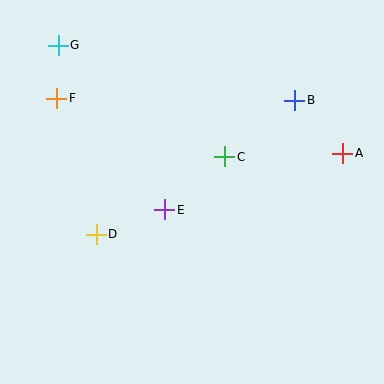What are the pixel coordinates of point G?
Point G is at (58, 45).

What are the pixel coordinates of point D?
Point D is at (96, 234).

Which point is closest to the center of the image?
Point E at (165, 210) is closest to the center.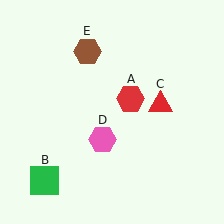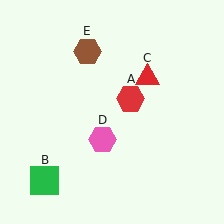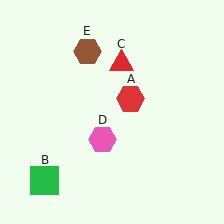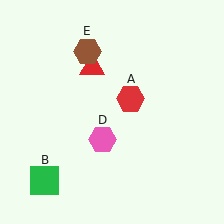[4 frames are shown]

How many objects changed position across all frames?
1 object changed position: red triangle (object C).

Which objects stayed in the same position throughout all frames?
Red hexagon (object A) and green square (object B) and pink hexagon (object D) and brown hexagon (object E) remained stationary.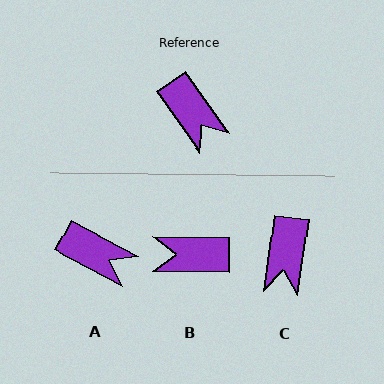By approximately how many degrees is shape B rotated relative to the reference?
Approximately 126 degrees clockwise.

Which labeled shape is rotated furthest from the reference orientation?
B, about 126 degrees away.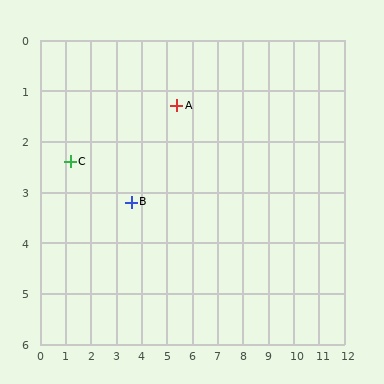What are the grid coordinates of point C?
Point C is at approximately (1.2, 2.4).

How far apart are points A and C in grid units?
Points A and C are about 4.3 grid units apart.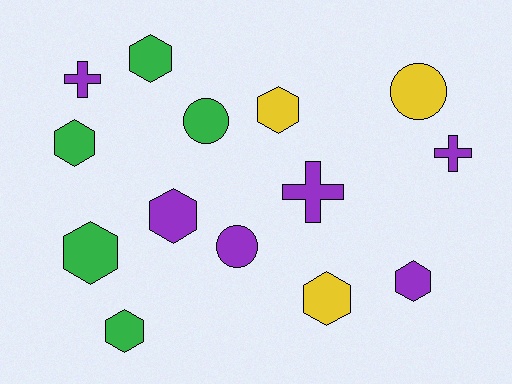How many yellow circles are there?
There is 1 yellow circle.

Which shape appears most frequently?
Hexagon, with 8 objects.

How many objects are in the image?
There are 14 objects.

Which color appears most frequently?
Purple, with 6 objects.